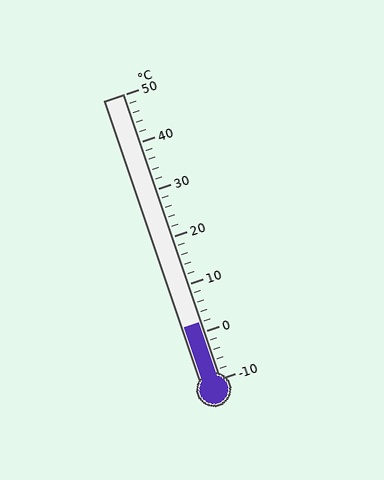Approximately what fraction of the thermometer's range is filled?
The thermometer is filled to approximately 20% of its range.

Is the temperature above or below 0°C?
The temperature is above 0°C.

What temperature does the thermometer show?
The thermometer shows approximately 2°C.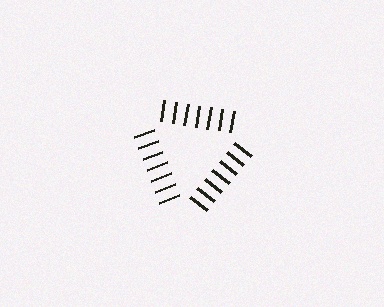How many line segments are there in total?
21 — 7 along each of the 3 edges.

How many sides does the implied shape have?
3 sides — the line-ends trace a triangle.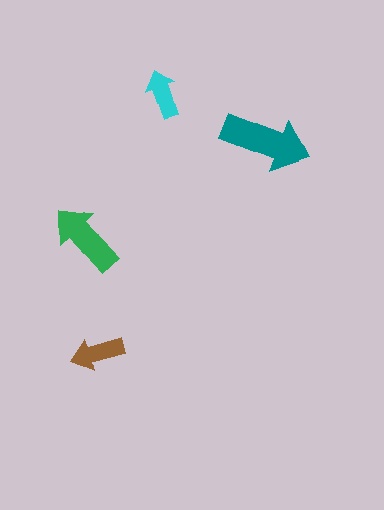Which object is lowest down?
The brown arrow is bottommost.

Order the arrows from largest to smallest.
the teal one, the green one, the brown one, the cyan one.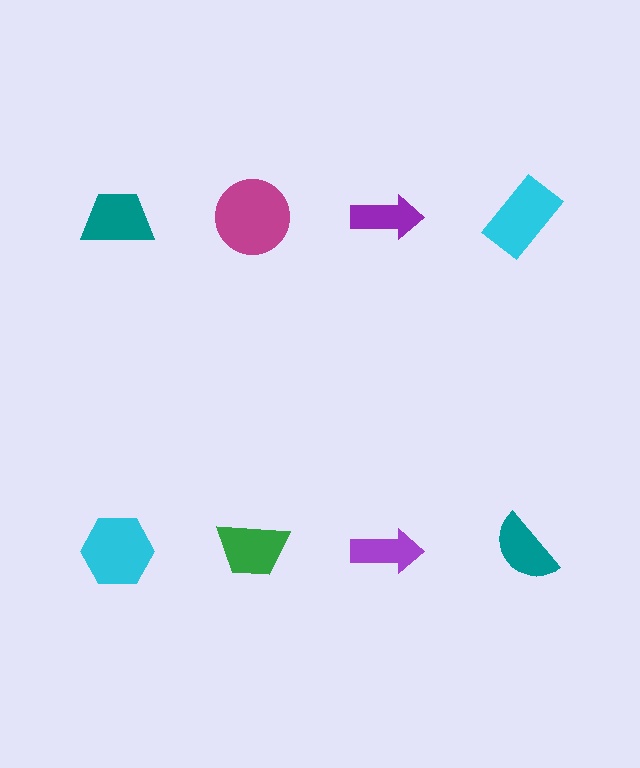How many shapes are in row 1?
4 shapes.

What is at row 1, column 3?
A purple arrow.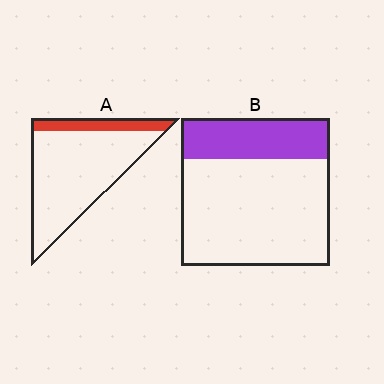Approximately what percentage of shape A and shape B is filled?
A is approximately 15% and B is approximately 30%.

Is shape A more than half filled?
No.